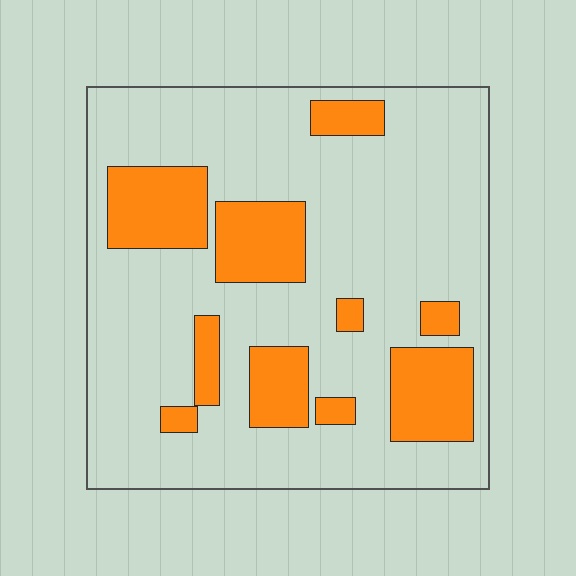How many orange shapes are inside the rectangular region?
10.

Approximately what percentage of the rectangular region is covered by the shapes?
Approximately 25%.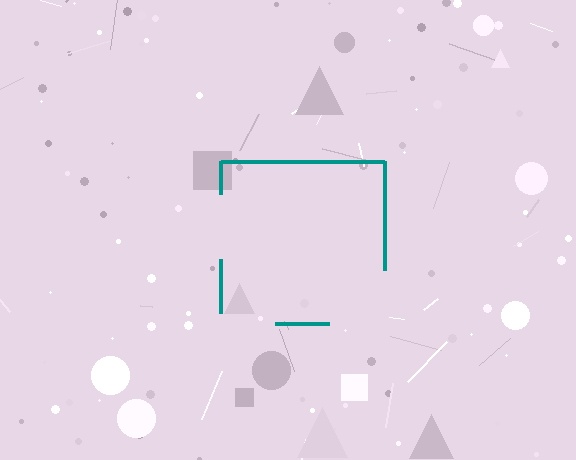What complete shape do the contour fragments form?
The contour fragments form a square.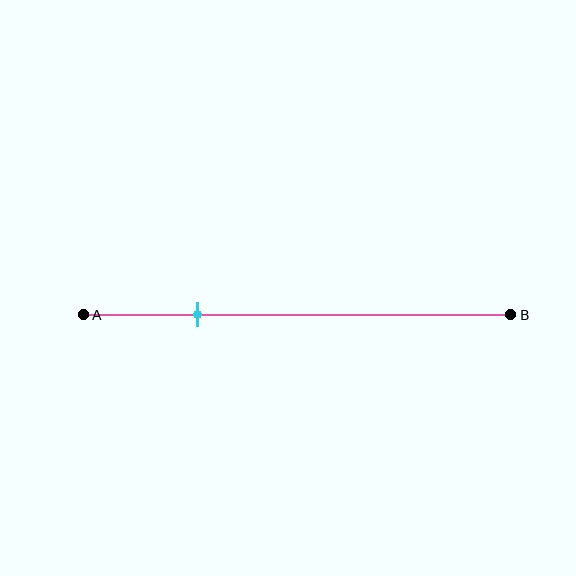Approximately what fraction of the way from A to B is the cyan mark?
The cyan mark is approximately 25% of the way from A to B.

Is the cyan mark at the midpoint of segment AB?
No, the mark is at about 25% from A, not at the 50% midpoint.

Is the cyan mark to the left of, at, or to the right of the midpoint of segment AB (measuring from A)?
The cyan mark is to the left of the midpoint of segment AB.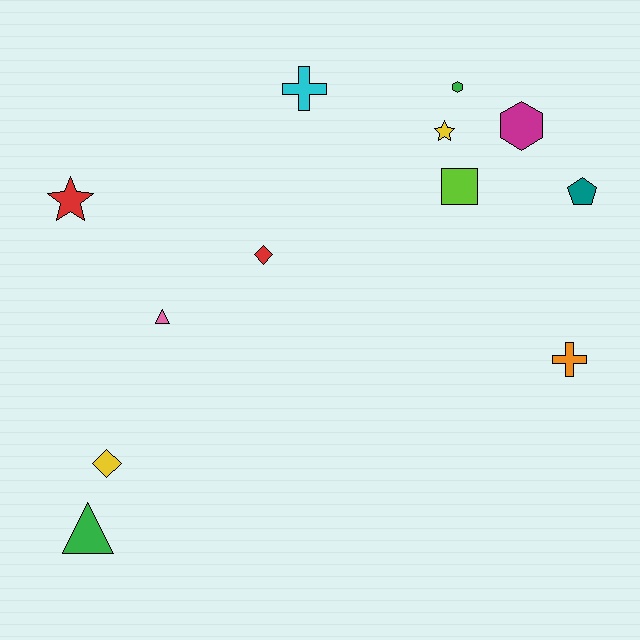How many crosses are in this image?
There are 2 crosses.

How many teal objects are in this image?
There is 1 teal object.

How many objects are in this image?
There are 12 objects.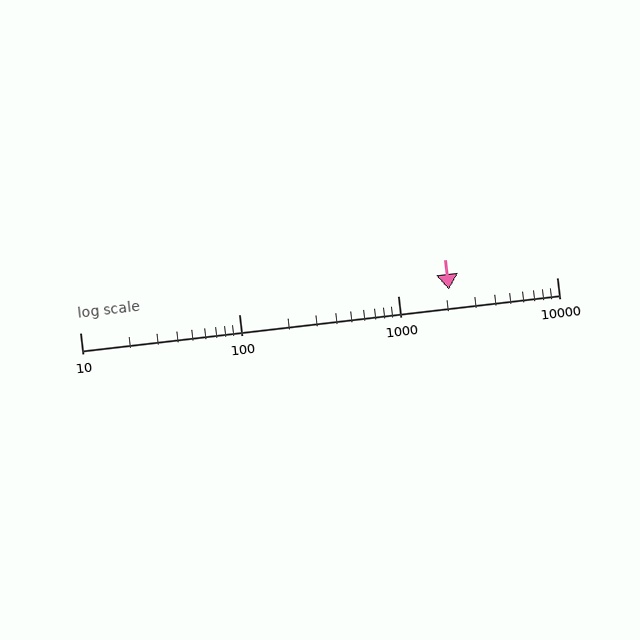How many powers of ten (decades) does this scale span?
The scale spans 3 decades, from 10 to 10000.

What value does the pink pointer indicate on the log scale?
The pointer indicates approximately 2100.